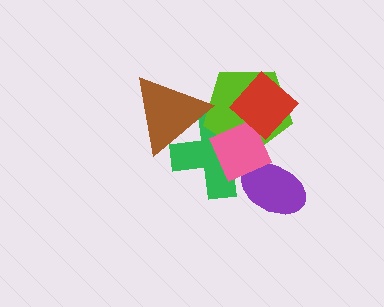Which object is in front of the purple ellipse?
The pink diamond is in front of the purple ellipse.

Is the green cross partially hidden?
Yes, it is partially covered by another shape.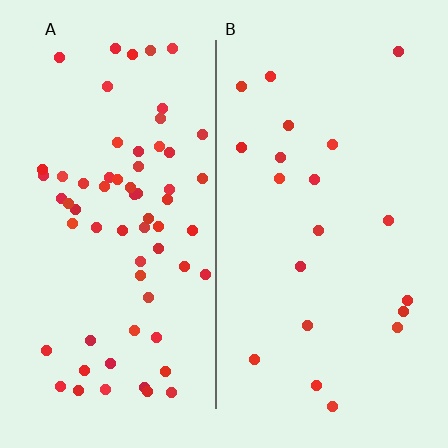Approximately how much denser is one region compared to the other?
Approximately 3.2× — region A over region B.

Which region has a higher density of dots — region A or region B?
A (the left).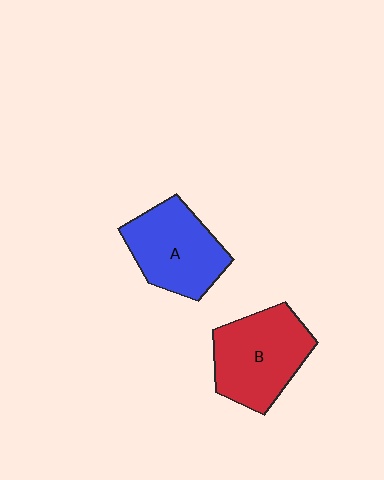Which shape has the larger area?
Shape B (red).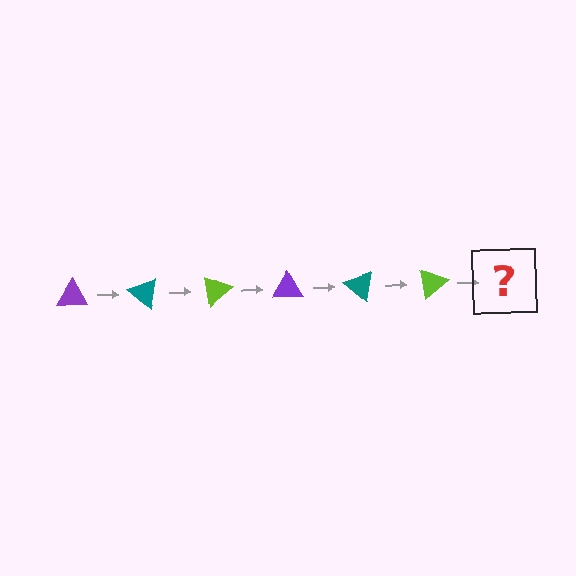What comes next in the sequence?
The next element should be a purple triangle, rotated 240 degrees from the start.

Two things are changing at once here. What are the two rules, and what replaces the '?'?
The two rules are that it rotates 40 degrees each step and the color cycles through purple, teal, and lime. The '?' should be a purple triangle, rotated 240 degrees from the start.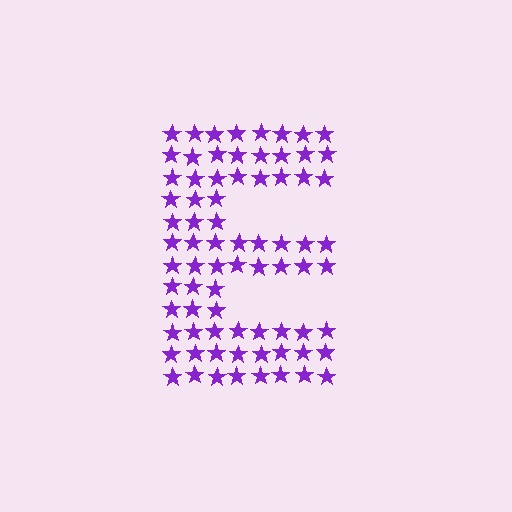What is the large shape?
The large shape is the letter E.